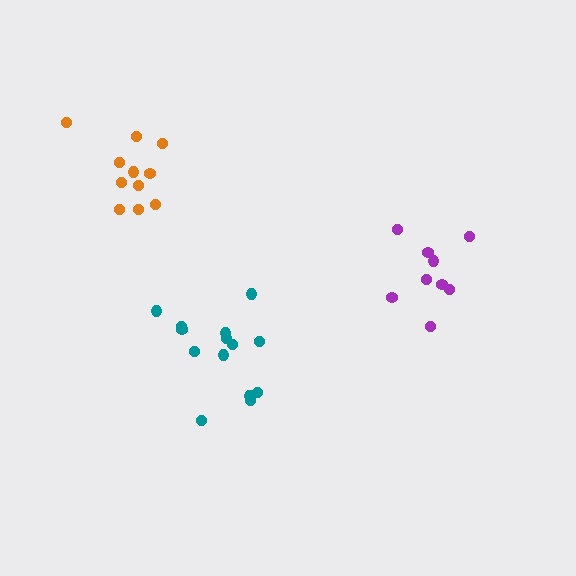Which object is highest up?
The orange cluster is topmost.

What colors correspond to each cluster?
The clusters are colored: teal, purple, orange.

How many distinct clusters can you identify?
There are 3 distinct clusters.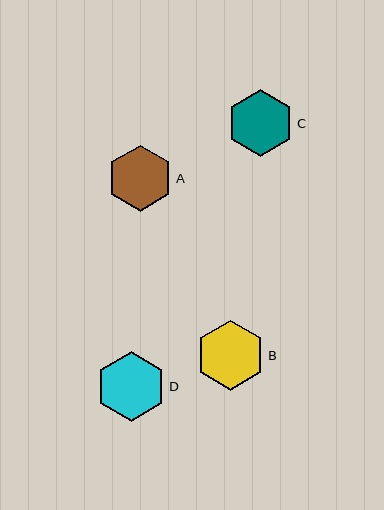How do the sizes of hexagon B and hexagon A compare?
Hexagon B and hexagon A are approximately the same size.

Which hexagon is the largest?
Hexagon B is the largest with a size of approximately 70 pixels.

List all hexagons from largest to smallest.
From largest to smallest: B, D, C, A.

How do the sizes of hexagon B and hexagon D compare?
Hexagon B and hexagon D are approximately the same size.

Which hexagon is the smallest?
Hexagon A is the smallest with a size of approximately 66 pixels.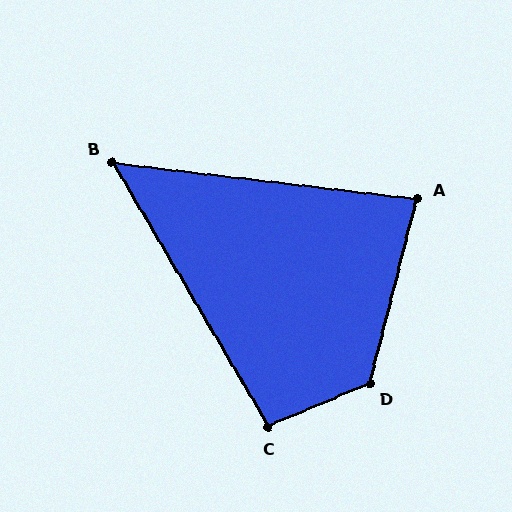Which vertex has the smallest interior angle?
B, at approximately 53 degrees.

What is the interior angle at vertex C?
Approximately 98 degrees (obtuse).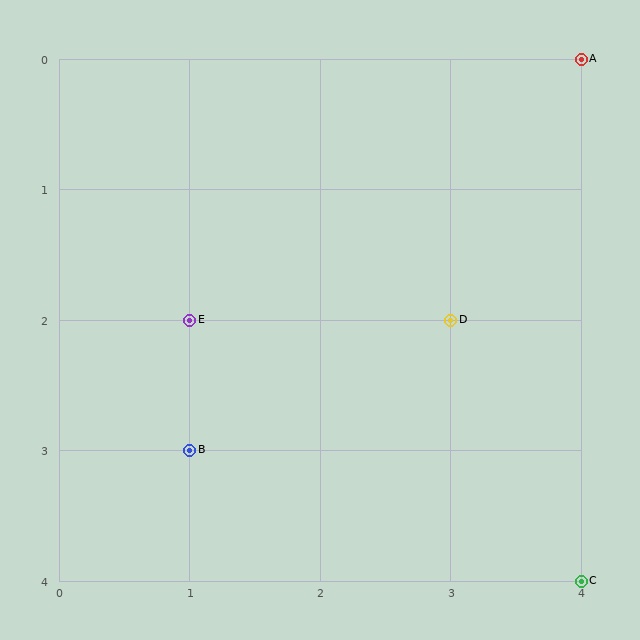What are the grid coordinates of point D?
Point D is at grid coordinates (3, 2).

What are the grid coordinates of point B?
Point B is at grid coordinates (1, 3).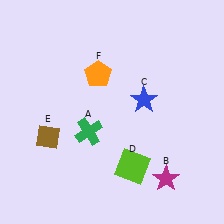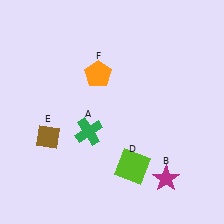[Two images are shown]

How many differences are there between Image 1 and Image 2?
There is 1 difference between the two images.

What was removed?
The blue star (C) was removed in Image 2.